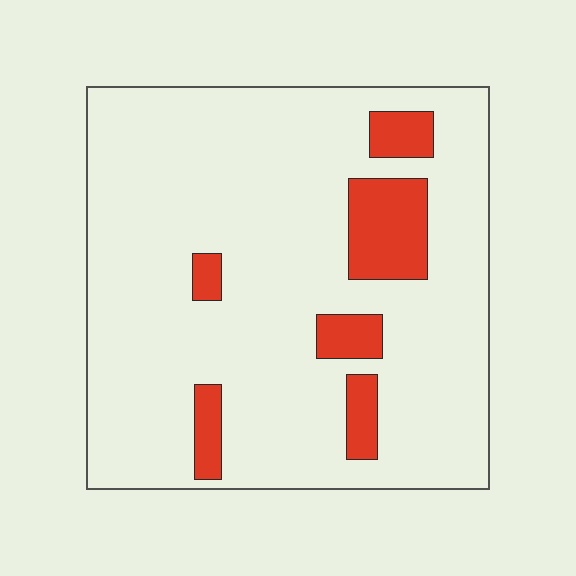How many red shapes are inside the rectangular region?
6.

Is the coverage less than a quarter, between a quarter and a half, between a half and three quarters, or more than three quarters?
Less than a quarter.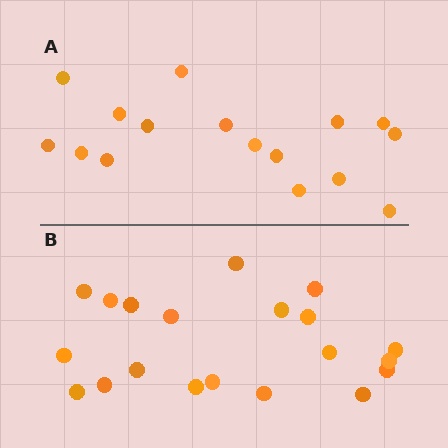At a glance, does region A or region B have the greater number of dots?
Region B (the bottom region) has more dots.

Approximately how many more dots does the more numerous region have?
Region B has about 4 more dots than region A.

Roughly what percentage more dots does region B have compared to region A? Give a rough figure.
About 25% more.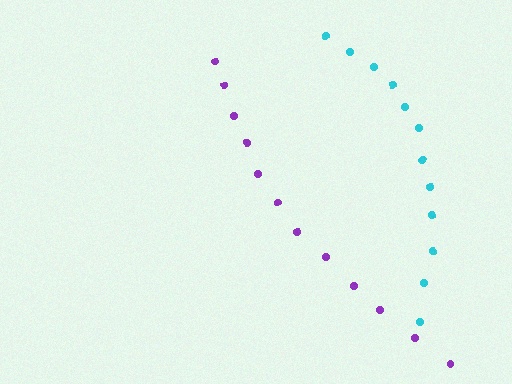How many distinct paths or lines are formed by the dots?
There are 2 distinct paths.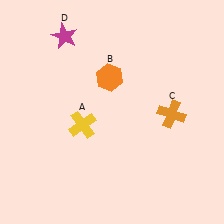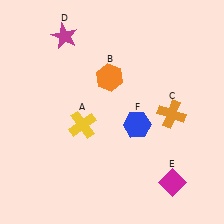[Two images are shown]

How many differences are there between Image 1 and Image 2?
There are 2 differences between the two images.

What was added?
A magenta diamond (E), a blue hexagon (F) were added in Image 2.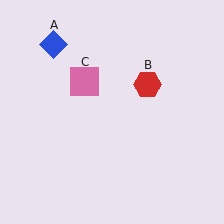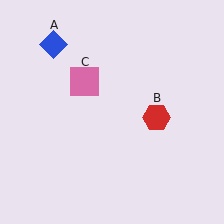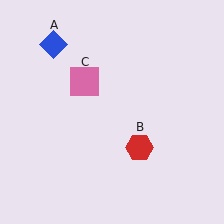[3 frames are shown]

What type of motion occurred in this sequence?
The red hexagon (object B) rotated clockwise around the center of the scene.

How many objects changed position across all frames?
1 object changed position: red hexagon (object B).